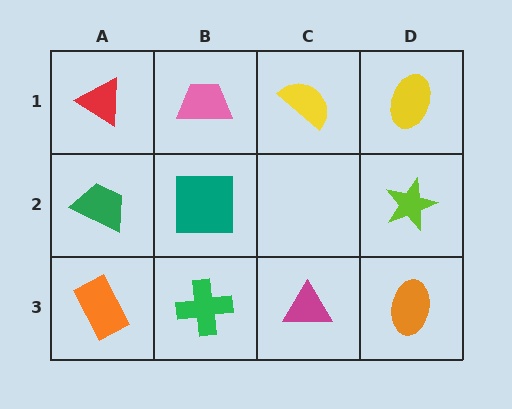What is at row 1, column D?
A yellow ellipse.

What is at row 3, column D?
An orange ellipse.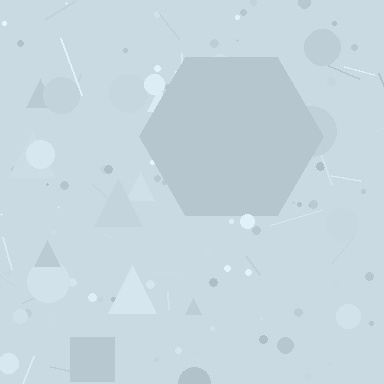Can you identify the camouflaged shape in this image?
The camouflaged shape is a hexagon.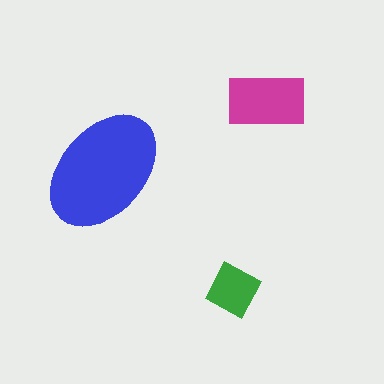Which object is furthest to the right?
The magenta rectangle is rightmost.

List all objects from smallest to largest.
The green diamond, the magenta rectangle, the blue ellipse.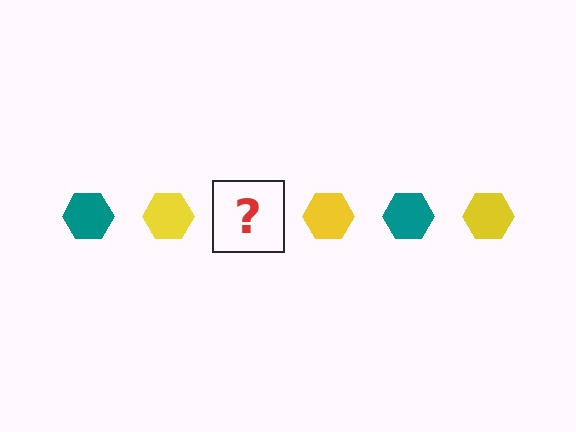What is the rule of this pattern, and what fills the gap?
The rule is that the pattern cycles through teal, yellow hexagons. The gap should be filled with a teal hexagon.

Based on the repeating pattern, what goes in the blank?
The blank should be a teal hexagon.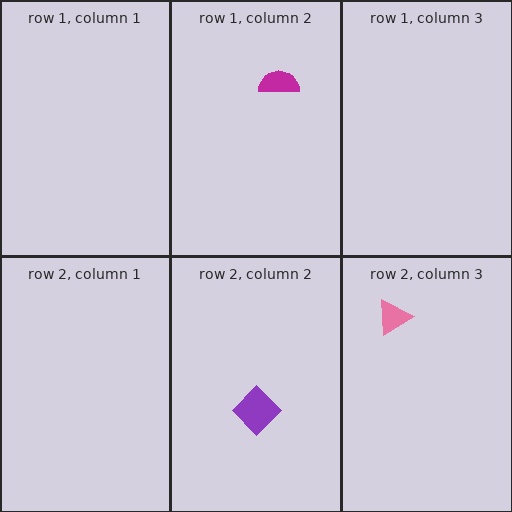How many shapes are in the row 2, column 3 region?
1.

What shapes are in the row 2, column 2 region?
The purple diamond.